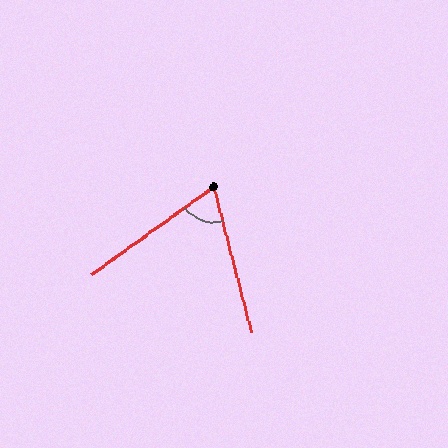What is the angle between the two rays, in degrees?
Approximately 69 degrees.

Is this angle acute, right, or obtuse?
It is acute.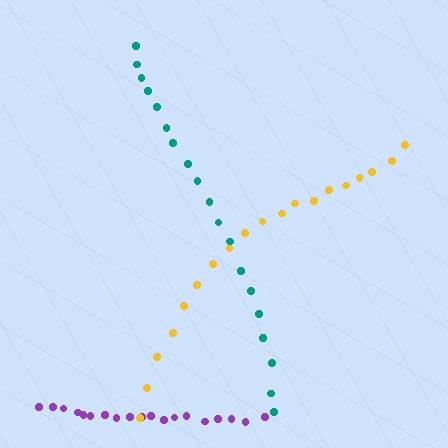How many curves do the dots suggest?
There are 3 distinct paths.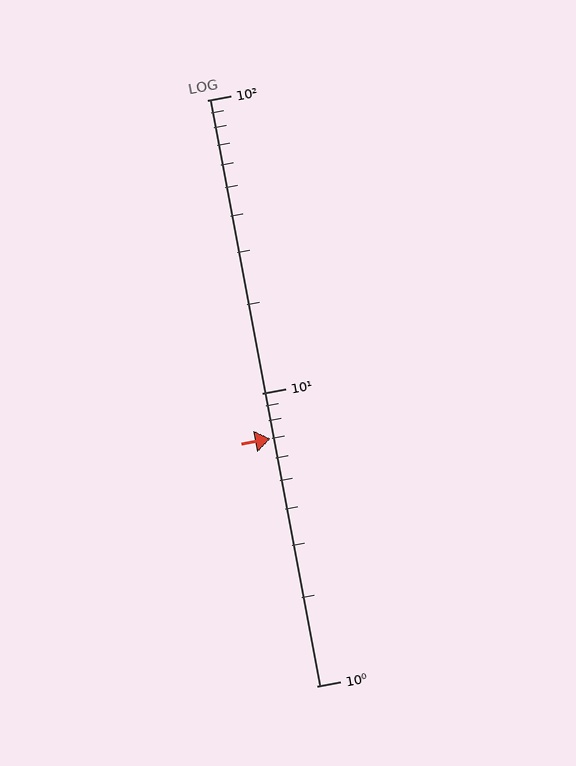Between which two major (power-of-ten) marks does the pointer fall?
The pointer is between 1 and 10.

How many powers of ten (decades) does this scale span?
The scale spans 2 decades, from 1 to 100.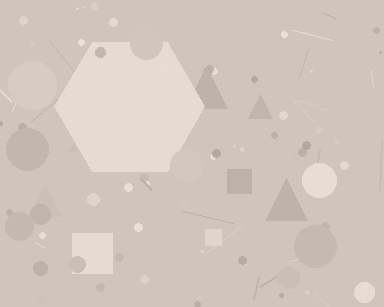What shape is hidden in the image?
A hexagon is hidden in the image.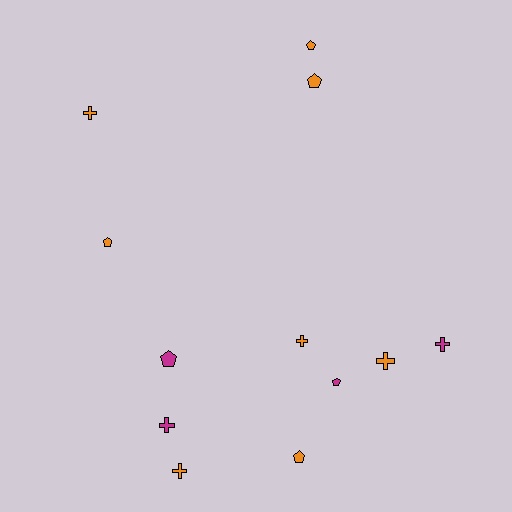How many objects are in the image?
There are 12 objects.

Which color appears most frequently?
Orange, with 8 objects.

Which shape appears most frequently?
Pentagon, with 6 objects.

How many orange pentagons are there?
There are 4 orange pentagons.